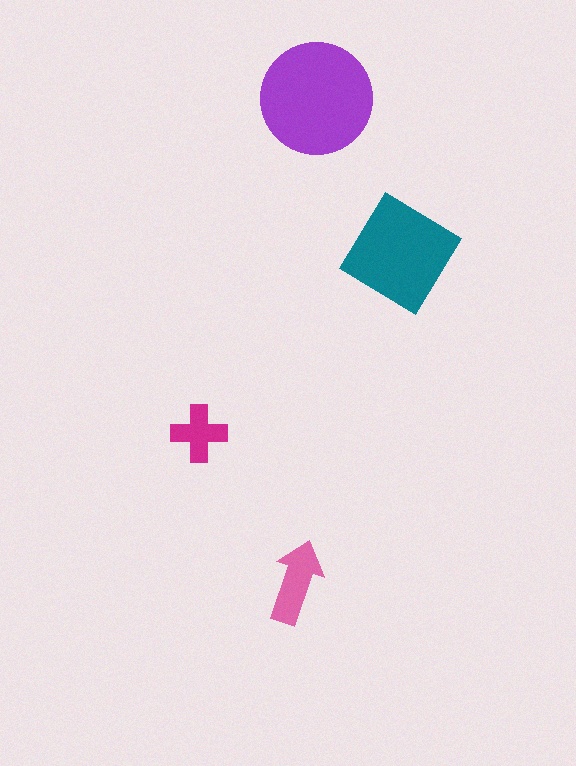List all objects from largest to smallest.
The purple circle, the teal diamond, the pink arrow, the magenta cross.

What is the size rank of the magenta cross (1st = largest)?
4th.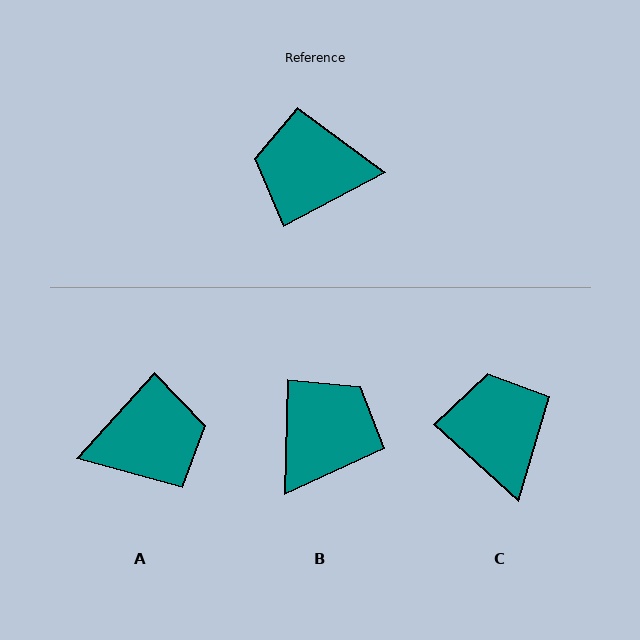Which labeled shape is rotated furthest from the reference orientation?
A, about 160 degrees away.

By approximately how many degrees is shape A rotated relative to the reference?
Approximately 160 degrees clockwise.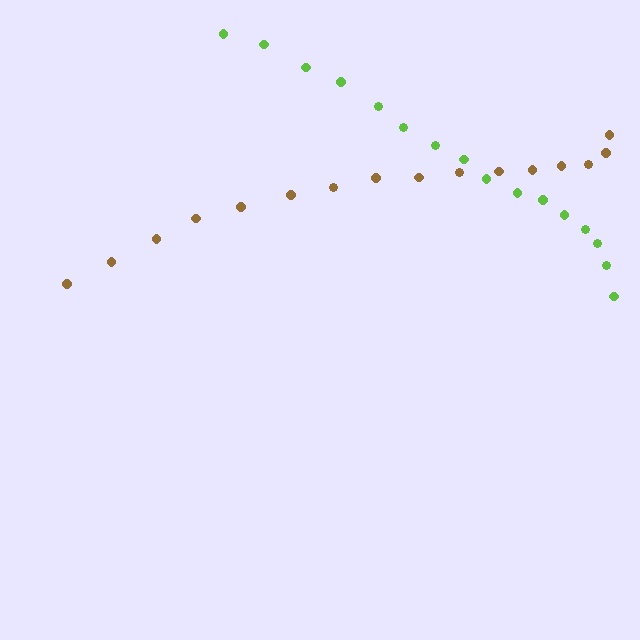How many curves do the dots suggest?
There are 2 distinct paths.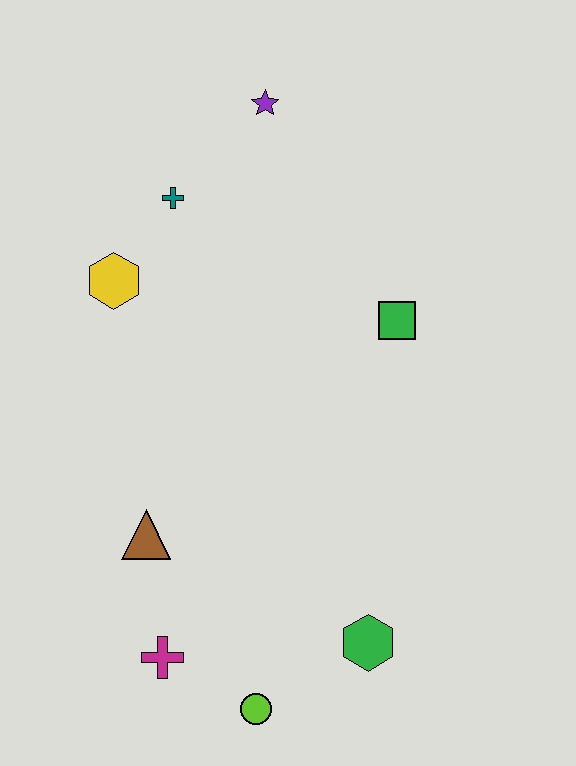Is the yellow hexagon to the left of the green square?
Yes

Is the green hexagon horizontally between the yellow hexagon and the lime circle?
No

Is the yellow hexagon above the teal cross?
No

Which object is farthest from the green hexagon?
The purple star is farthest from the green hexagon.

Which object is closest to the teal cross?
The yellow hexagon is closest to the teal cross.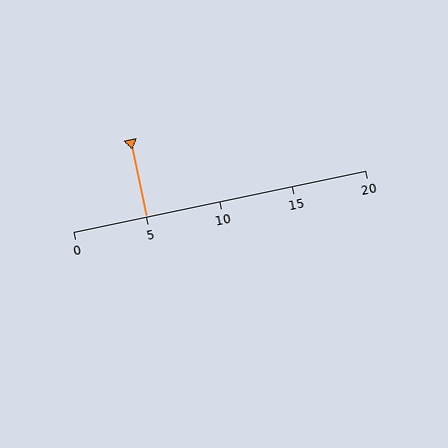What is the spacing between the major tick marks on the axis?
The major ticks are spaced 5 apart.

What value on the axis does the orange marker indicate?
The marker indicates approximately 5.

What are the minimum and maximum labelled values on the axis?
The axis runs from 0 to 20.